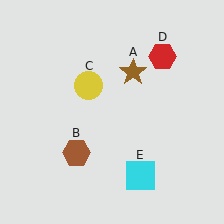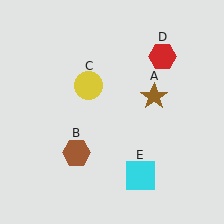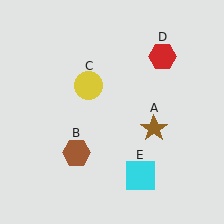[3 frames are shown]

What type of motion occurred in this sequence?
The brown star (object A) rotated clockwise around the center of the scene.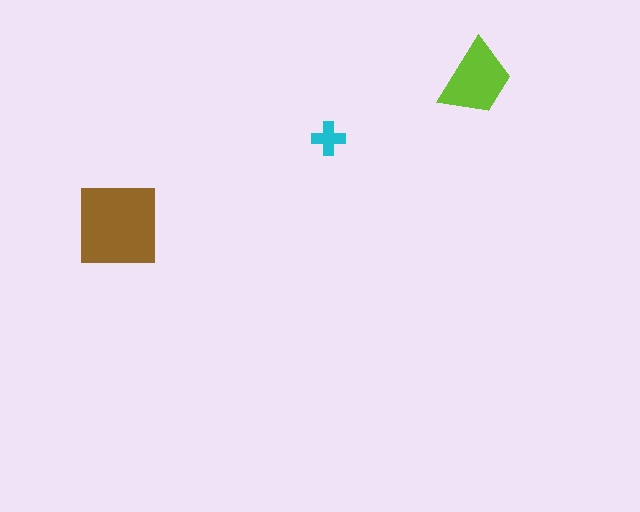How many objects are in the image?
There are 3 objects in the image.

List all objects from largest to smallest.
The brown square, the lime trapezoid, the cyan cross.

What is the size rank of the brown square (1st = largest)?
1st.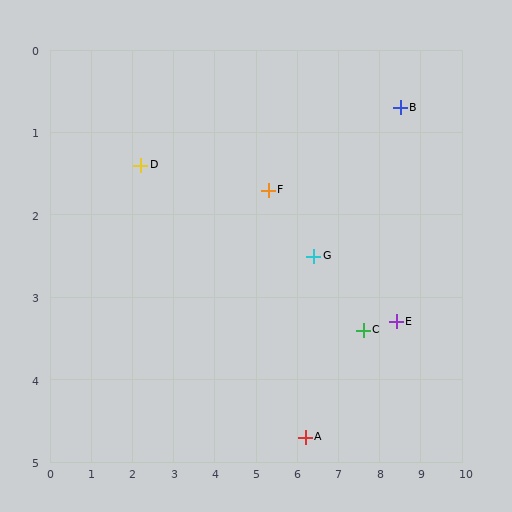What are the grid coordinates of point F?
Point F is at approximately (5.3, 1.7).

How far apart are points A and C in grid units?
Points A and C are about 1.9 grid units apart.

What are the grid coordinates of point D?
Point D is at approximately (2.2, 1.4).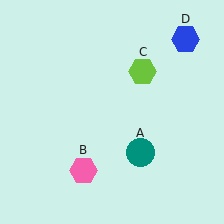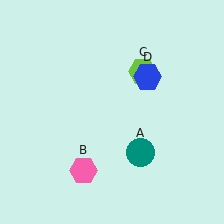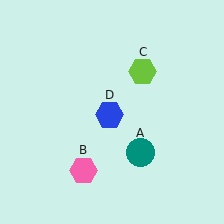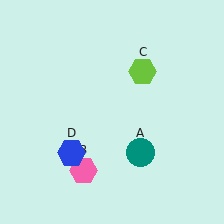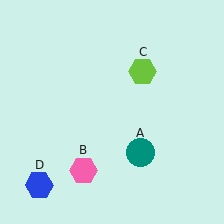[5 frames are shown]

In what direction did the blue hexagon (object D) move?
The blue hexagon (object D) moved down and to the left.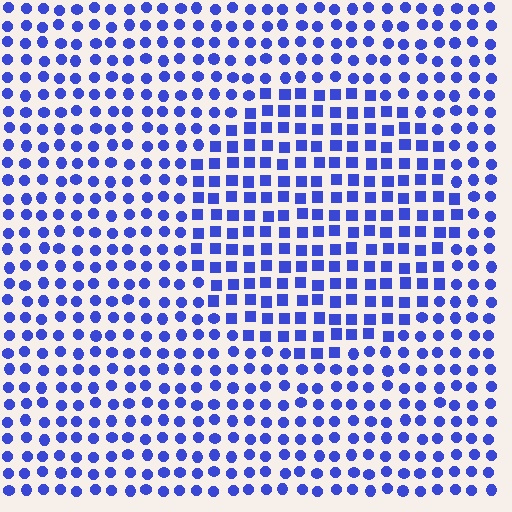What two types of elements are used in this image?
The image uses squares inside the circle region and circles outside it.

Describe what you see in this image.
The image is filled with small blue elements arranged in a uniform grid. A circle-shaped region contains squares, while the surrounding area contains circles. The boundary is defined purely by the change in element shape.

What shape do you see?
I see a circle.